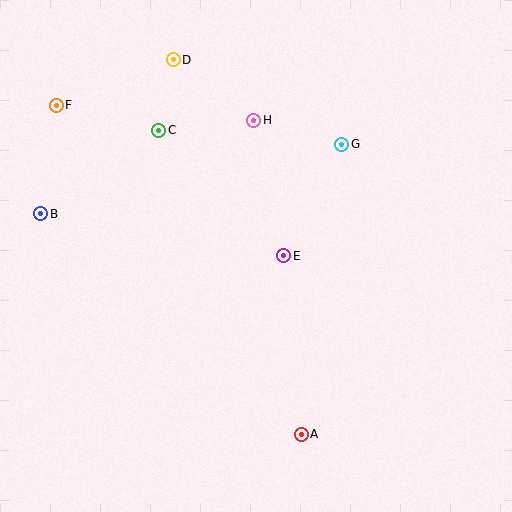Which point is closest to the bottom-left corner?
Point B is closest to the bottom-left corner.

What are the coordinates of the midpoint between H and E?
The midpoint between H and E is at (269, 188).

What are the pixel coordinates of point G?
Point G is at (342, 144).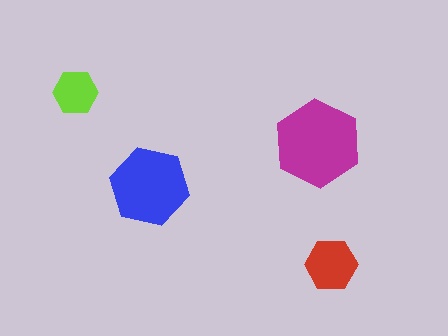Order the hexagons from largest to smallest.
the magenta one, the blue one, the red one, the lime one.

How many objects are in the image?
There are 4 objects in the image.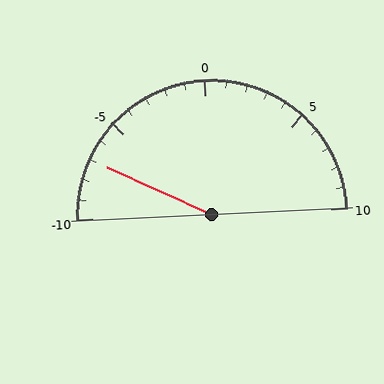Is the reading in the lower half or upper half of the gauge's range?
The reading is in the lower half of the range (-10 to 10).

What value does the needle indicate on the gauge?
The needle indicates approximately -7.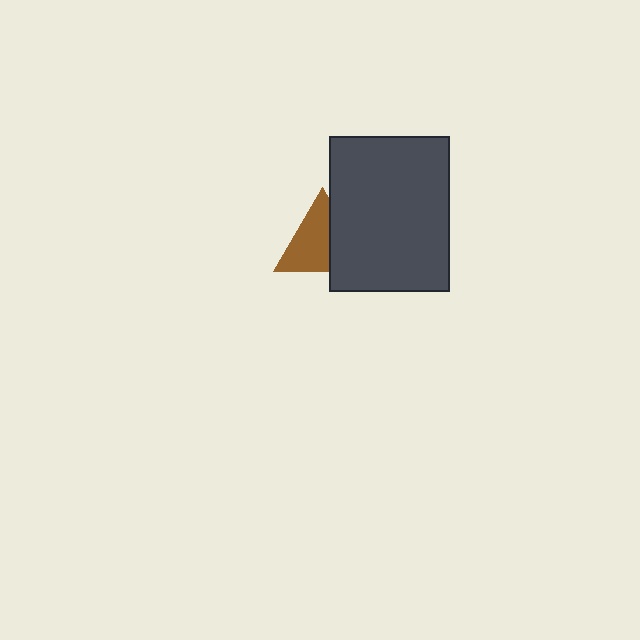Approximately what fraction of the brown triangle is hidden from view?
Roughly 37% of the brown triangle is hidden behind the dark gray rectangle.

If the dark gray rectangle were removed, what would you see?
You would see the complete brown triangle.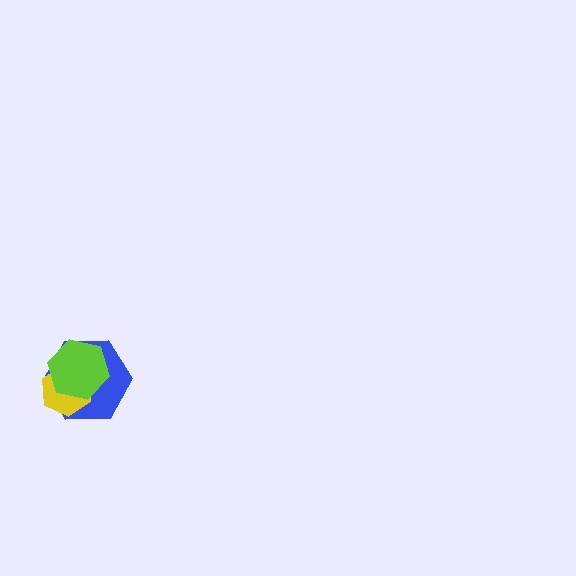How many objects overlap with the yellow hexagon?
2 objects overlap with the yellow hexagon.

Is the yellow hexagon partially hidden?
Yes, it is partially covered by another shape.